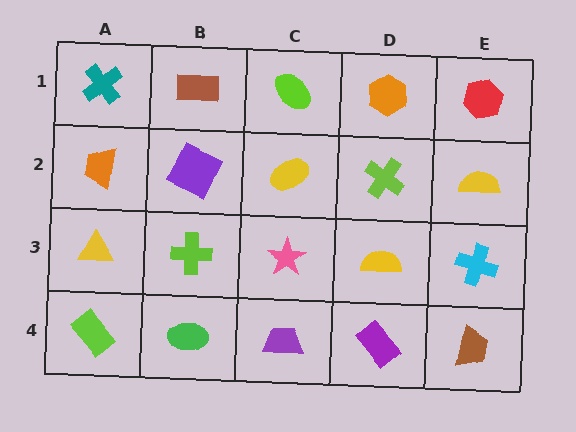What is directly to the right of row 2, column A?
A purple square.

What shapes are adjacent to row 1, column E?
A yellow semicircle (row 2, column E), an orange hexagon (row 1, column D).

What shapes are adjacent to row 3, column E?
A yellow semicircle (row 2, column E), a brown trapezoid (row 4, column E), a yellow semicircle (row 3, column D).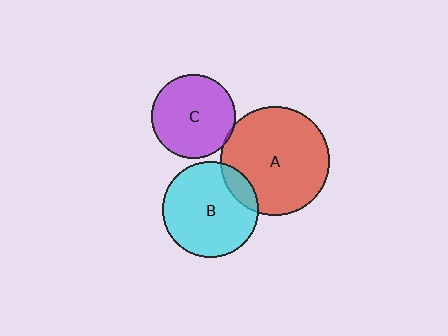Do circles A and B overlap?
Yes.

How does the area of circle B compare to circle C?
Approximately 1.3 times.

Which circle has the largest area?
Circle A (red).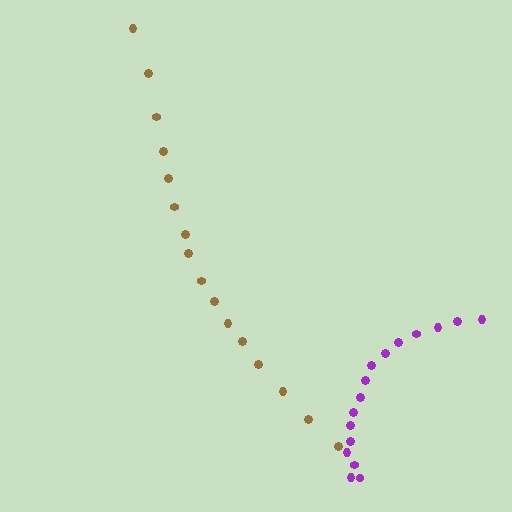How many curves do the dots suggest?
There are 2 distinct paths.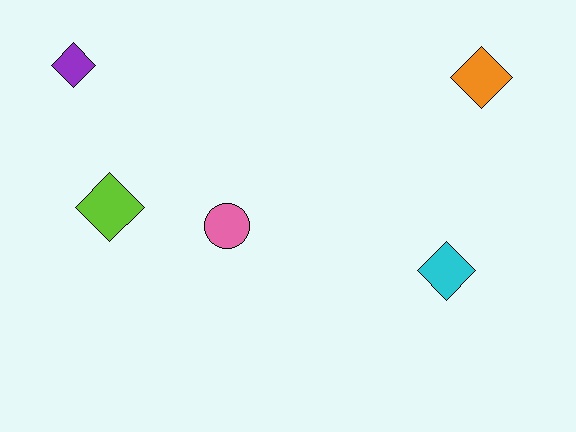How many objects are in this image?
There are 5 objects.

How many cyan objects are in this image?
There is 1 cyan object.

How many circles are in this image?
There is 1 circle.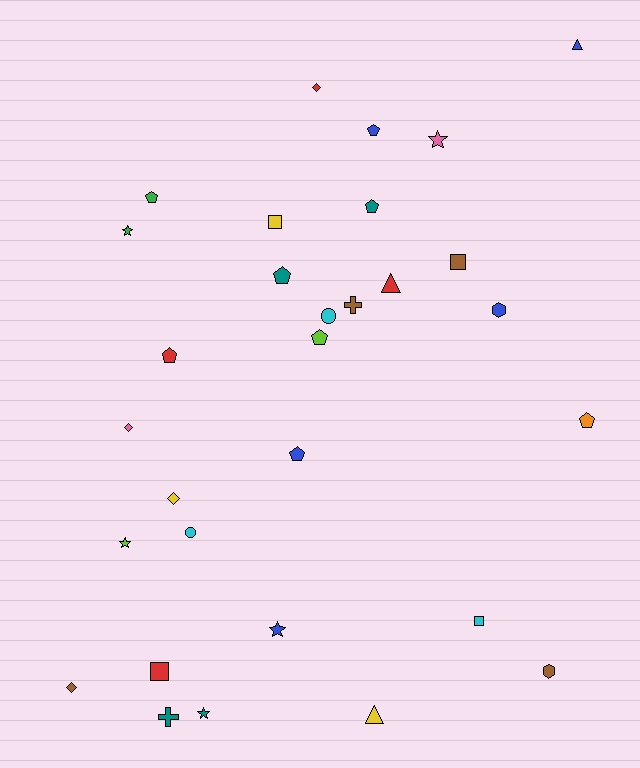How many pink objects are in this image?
There are 2 pink objects.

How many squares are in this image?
There are 4 squares.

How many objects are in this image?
There are 30 objects.